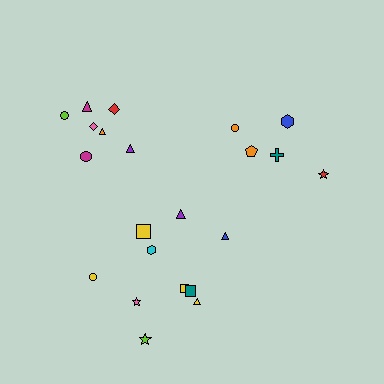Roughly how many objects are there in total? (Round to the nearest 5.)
Roughly 20 objects in total.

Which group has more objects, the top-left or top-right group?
The top-left group.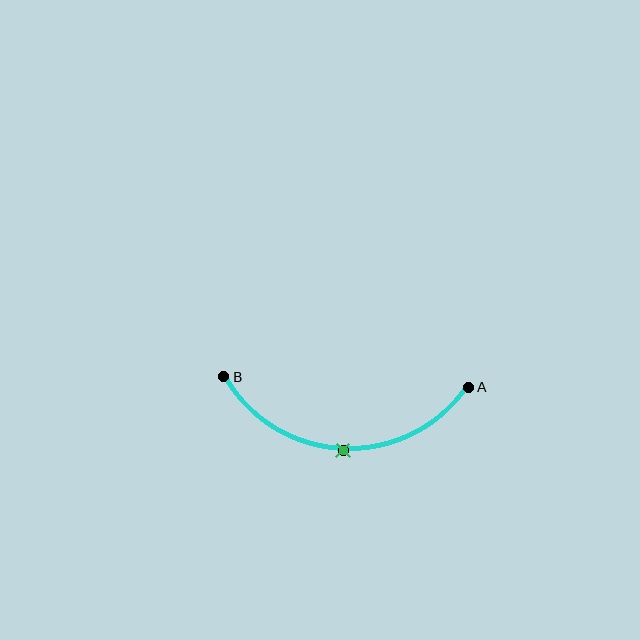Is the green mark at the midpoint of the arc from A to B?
Yes. The green mark lies on the arc at equal arc-length from both A and B — it is the arc midpoint.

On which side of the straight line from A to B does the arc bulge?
The arc bulges below the straight line connecting A and B.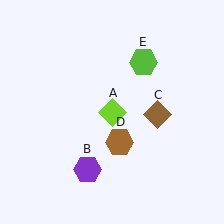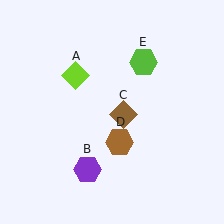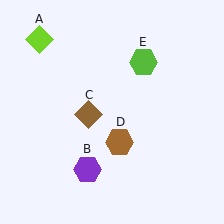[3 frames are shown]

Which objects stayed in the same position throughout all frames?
Purple hexagon (object B) and brown hexagon (object D) and lime hexagon (object E) remained stationary.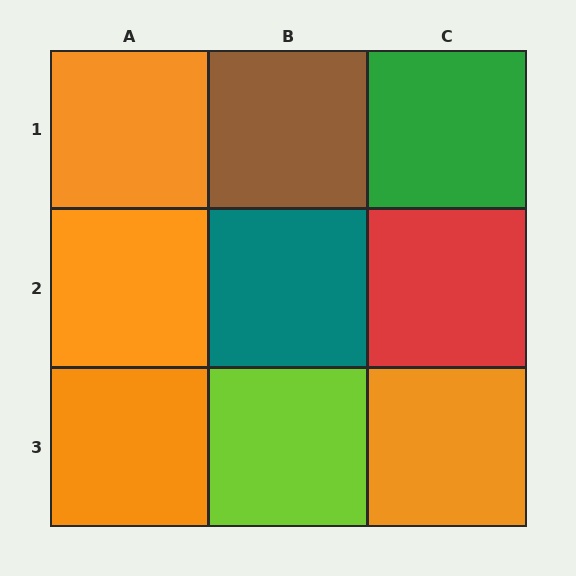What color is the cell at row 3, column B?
Lime.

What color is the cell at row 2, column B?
Teal.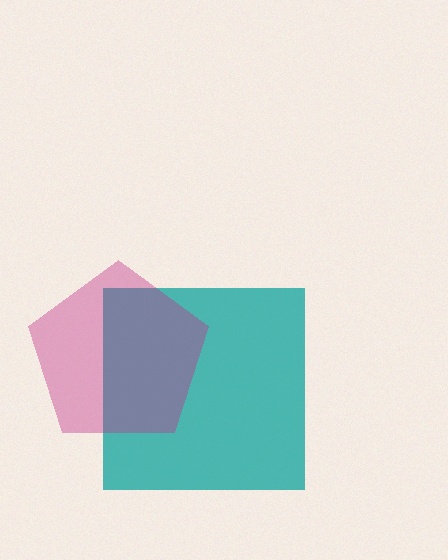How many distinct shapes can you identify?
There are 2 distinct shapes: a teal square, a magenta pentagon.